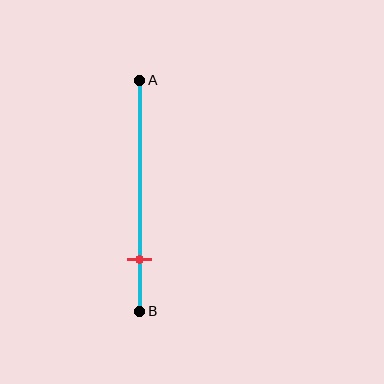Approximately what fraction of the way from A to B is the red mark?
The red mark is approximately 80% of the way from A to B.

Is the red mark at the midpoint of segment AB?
No, the mark is at about 80% from A, not at the 50% midpoint.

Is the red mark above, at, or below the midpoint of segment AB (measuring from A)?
The red mark is below the midpoint of segment AB.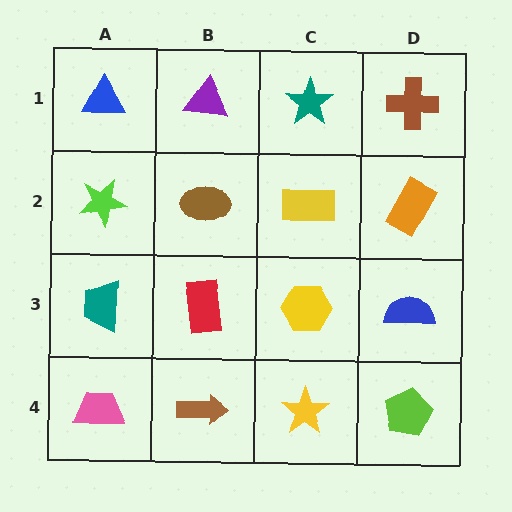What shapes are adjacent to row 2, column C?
A teal star (row 1, column C), a yellow hexagon (row 3, column C), a brown ellipse (row 2, column B), an orange rectangle (row 2, column D).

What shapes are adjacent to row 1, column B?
A brown ellipse (row 2, column B), a blue triangle (row 1, column A), a teal star (row 1, column C).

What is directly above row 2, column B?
A purple triangle.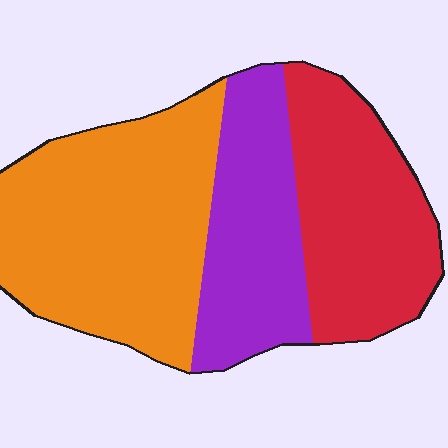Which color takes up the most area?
Orange, at roughly 45%.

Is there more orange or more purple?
Orange.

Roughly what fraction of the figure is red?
Red covers around 30% of the figure.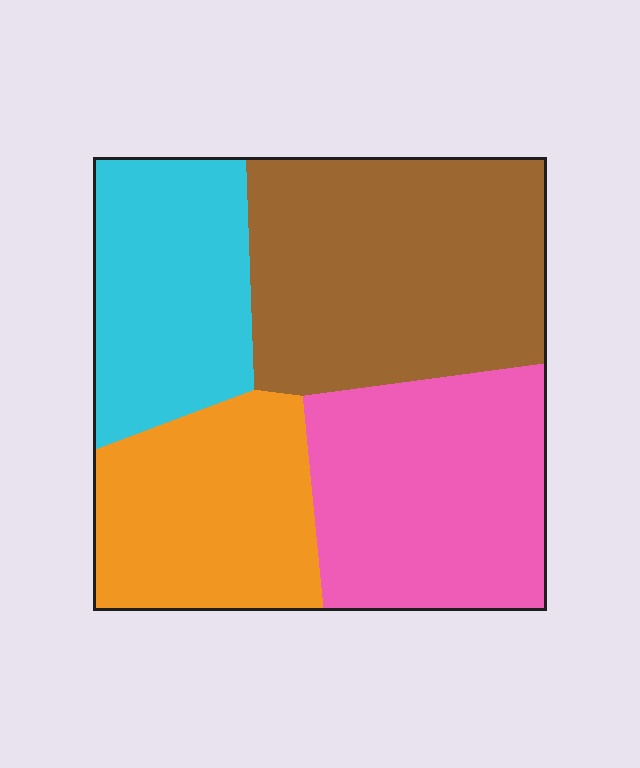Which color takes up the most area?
Brown, at roughly 30%.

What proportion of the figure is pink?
Pink covers about 25% of the figure.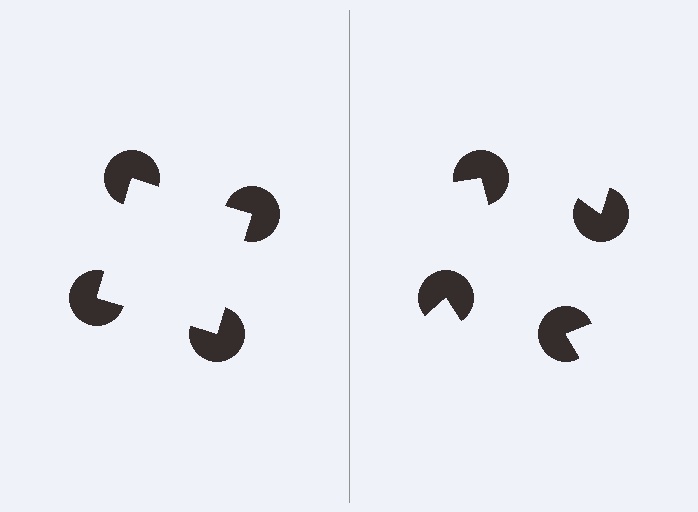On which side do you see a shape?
An illusory square appears on the left side. On the right side the wedge cuts are rotated, so no coherent shape forms.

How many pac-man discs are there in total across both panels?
8 — 4 on each side.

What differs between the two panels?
The pac-man discs are positioned identically on both sides; only the wedge orientations differ. On the left they align to a square; on the right they are misaligned.